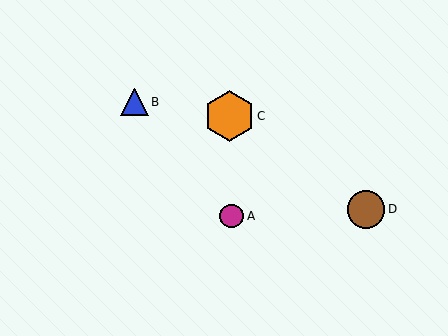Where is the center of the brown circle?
The center of the brown circle is at (366, 209).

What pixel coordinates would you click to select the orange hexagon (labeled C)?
Click at (229, 116) to select the orange hexagon C.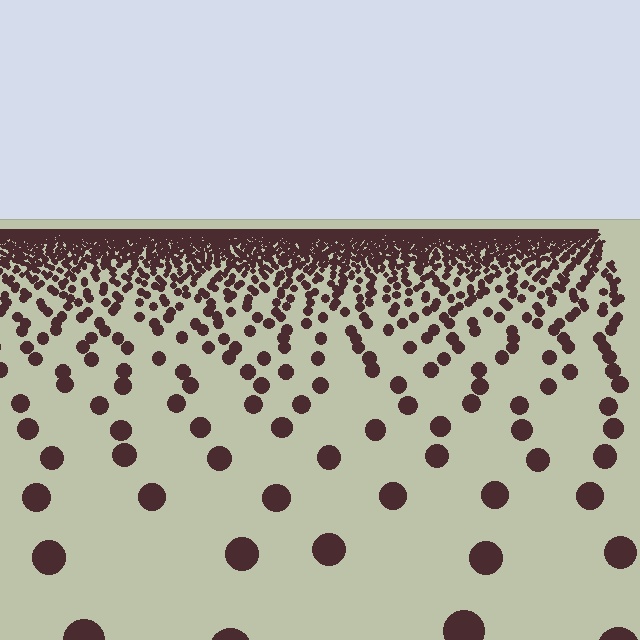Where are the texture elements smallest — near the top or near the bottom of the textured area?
Near the top.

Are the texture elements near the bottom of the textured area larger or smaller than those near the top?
Larger. Near the bottom, elements are closer to the viewer and appear at a bigger on-screen size.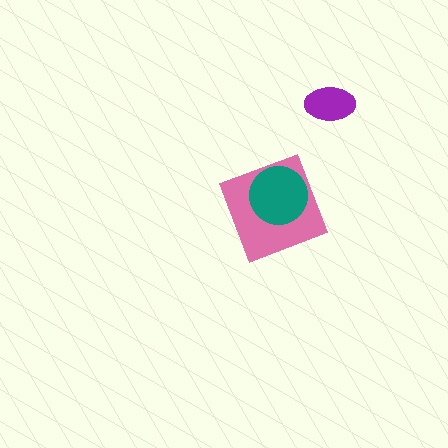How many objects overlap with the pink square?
1 object overlaps with the pink square.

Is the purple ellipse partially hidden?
No, no other shape covers it.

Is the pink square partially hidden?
Yes, it is partially covered by another shape.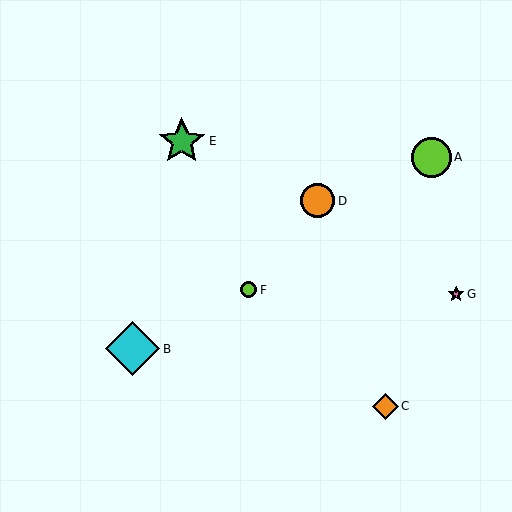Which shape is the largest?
The cyan diamond (labeled B) is the largest.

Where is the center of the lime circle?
The center of the lime circle is at (431, 157).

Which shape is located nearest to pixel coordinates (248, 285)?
The lime circle (labeled F) at (249, 290) is nearest to that location.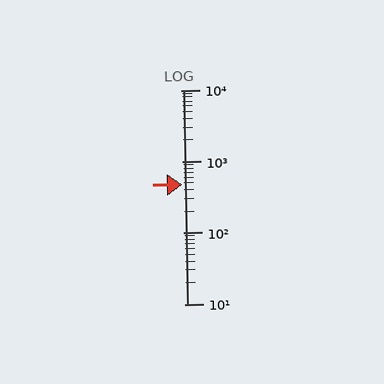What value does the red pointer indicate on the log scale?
The pointer indicates approximately 480.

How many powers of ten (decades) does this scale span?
The scale spans 3 decades, from 10 to 10000.